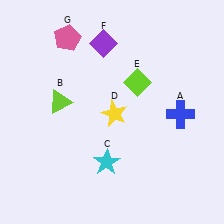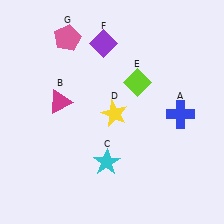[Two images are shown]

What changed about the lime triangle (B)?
In Image 1, B is lime. In Image 2, it changed to magenta.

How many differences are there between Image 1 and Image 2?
There is 1 difference between the two images.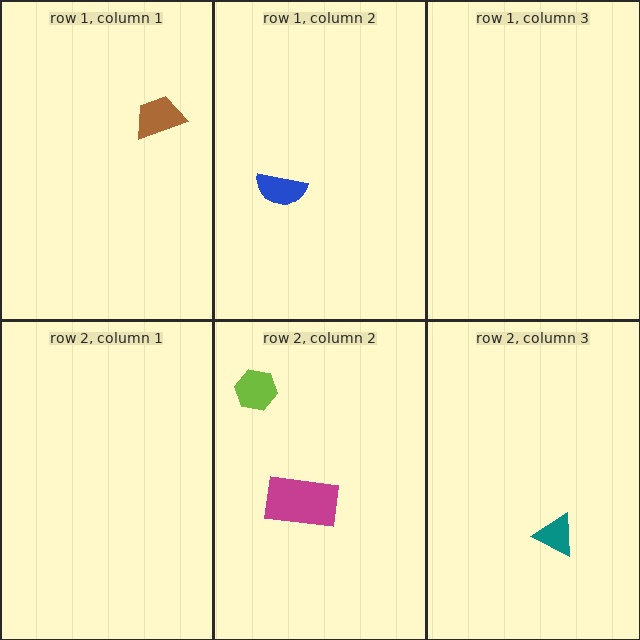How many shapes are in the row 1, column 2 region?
1.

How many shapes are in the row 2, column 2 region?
2.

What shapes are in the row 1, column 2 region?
The blue semicircle.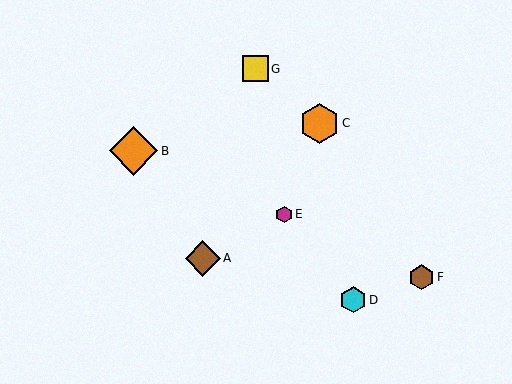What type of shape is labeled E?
Shape E is a magenta hexagon.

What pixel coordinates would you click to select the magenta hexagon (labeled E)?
Click at (284, 214) to select the magenta hexagon E.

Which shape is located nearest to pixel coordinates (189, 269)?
The brown diamond (labeled A) at (203, 258) is nearest to that location.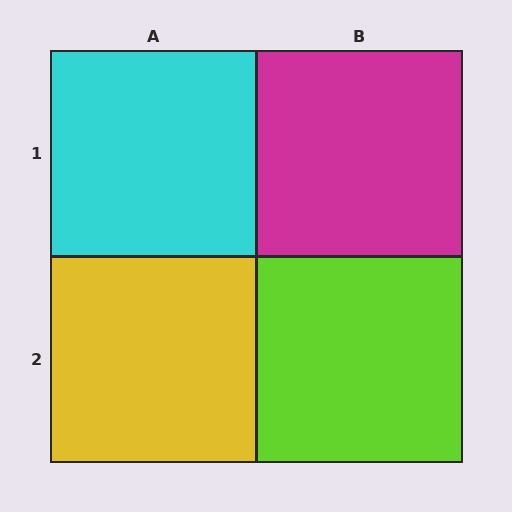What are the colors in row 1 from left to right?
Cyan, magenta.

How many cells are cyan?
1 cell is cyan.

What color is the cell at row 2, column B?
Lime.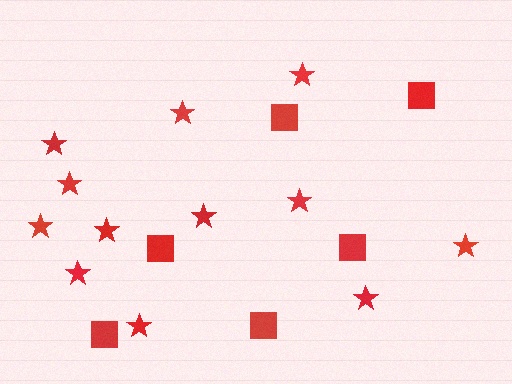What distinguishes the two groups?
There are 2 groups: one group of stars (12) and one group of squares (6).